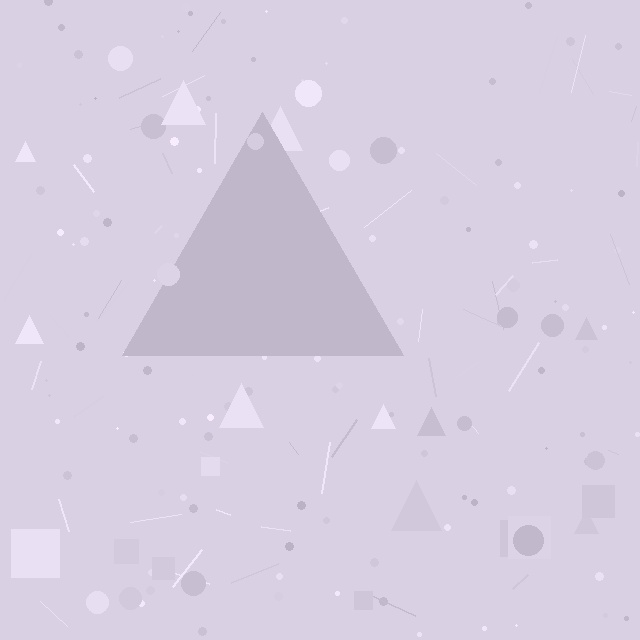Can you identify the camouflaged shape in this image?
The camouflaged shape is a triangle.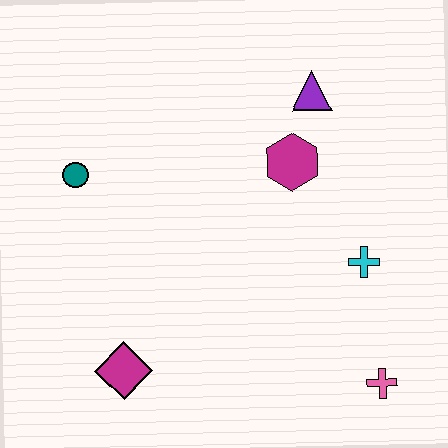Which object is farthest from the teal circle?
The pink cross is farthest from the teal circle.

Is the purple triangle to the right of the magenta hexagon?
Yes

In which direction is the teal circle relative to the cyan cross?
The teal circle is to the left of the cyan cross.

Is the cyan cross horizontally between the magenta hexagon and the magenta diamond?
No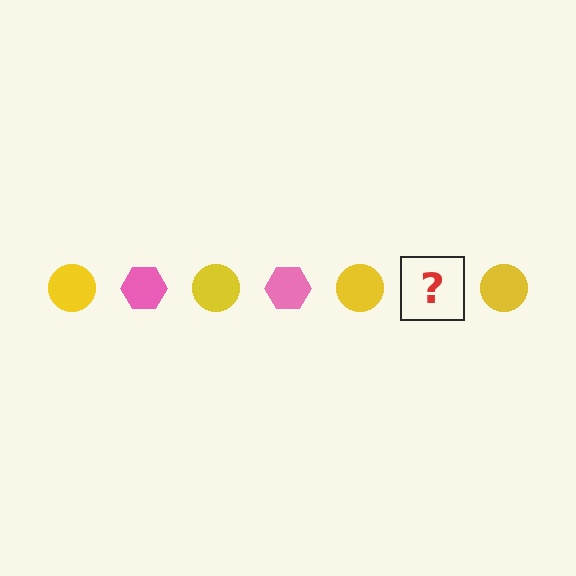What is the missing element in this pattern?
The missing element is a pink hexagon.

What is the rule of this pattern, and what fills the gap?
The rule is that the pattern alternates between yellow circle and pink hexagon. The gap should be filled with a pink hexagon.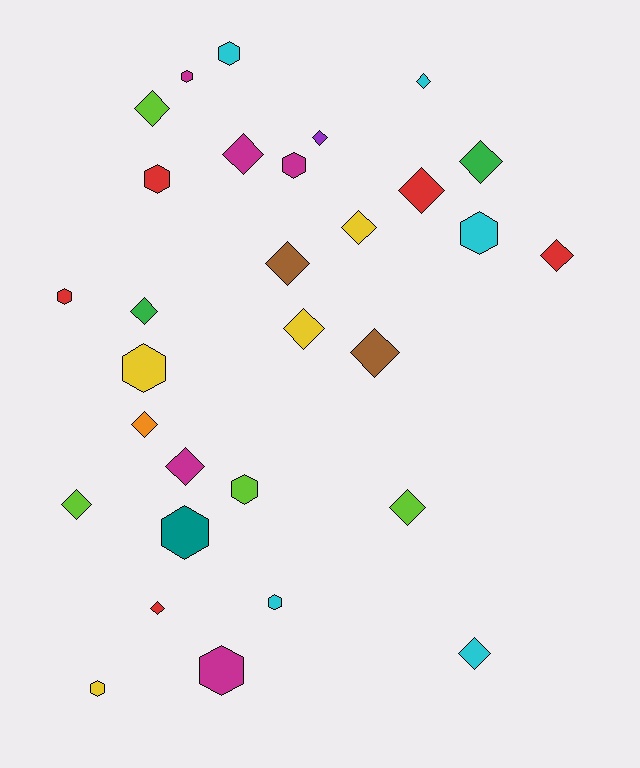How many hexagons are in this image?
There are 12 hexagons.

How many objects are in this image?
There are 30 objects.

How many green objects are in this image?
There are 2 green objects.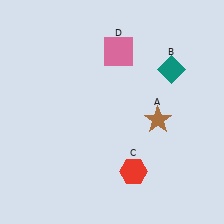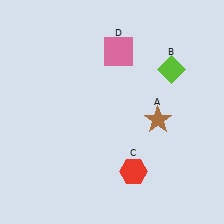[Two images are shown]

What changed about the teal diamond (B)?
In Image 1, B is teal. In Image 2, it changed to lime.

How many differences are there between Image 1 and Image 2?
There is 1 difference between the two images.